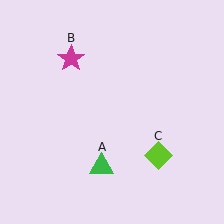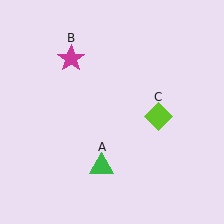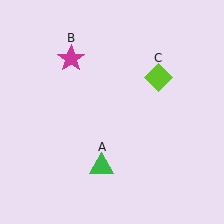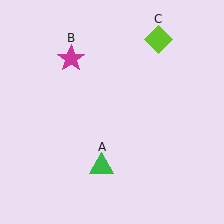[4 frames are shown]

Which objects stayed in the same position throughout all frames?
Green triangle (object A) and magenta star (object B) remained stationary.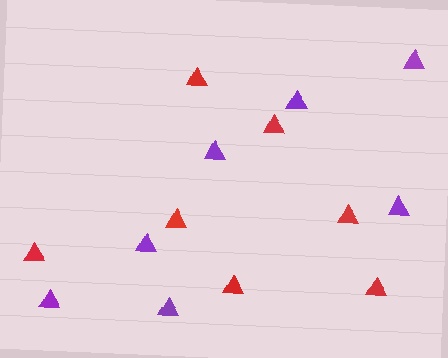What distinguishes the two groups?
There are 2 groups: one group of purple triangles (7) and one group of red triangles (7).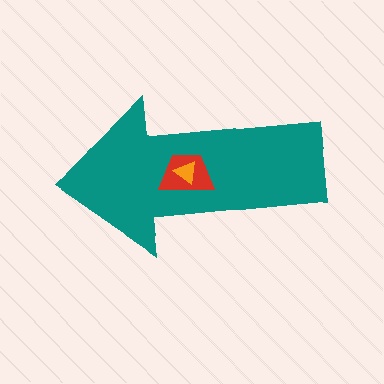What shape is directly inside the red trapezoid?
The orange triangle.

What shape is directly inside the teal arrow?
The red trapezoid.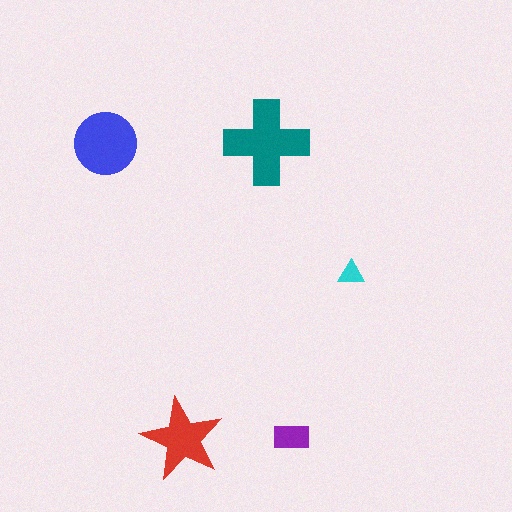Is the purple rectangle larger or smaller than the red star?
Smaller.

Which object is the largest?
The teal cross.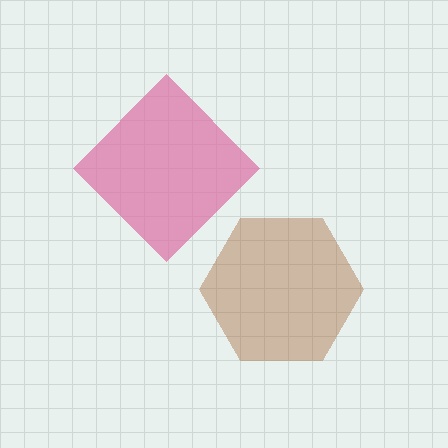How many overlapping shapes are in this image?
There are 2 overlapping shapes in the image.